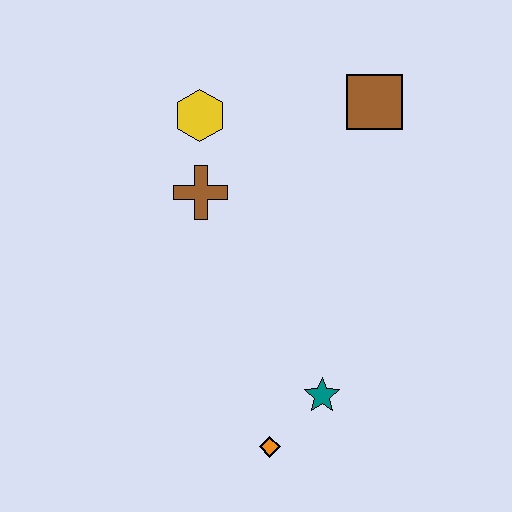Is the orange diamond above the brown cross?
No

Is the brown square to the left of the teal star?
No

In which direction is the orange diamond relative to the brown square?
The orange diamond is below the brown square.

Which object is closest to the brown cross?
The yellow hexagon is closest to the brown cross.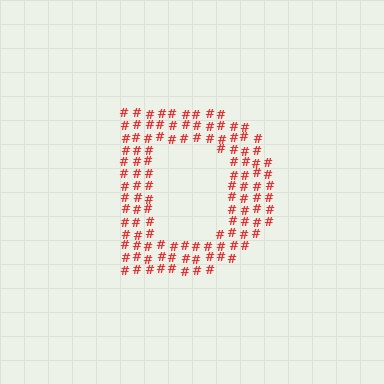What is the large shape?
The large shape is the letter D.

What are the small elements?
The small elements are hash symbols.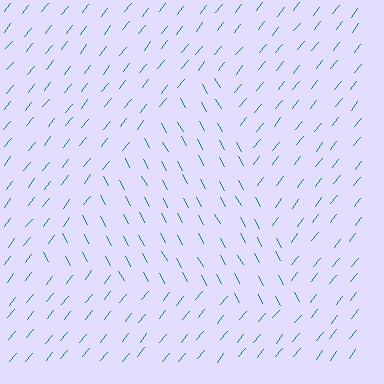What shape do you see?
I see a triangle.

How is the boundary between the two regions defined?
The boundary is defined purely by a change in line orientation (approximately 68 degrees difference). All lines are the same color and thickness.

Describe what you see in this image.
The image is filled with small teal line segments. A triangle region in the image has lines oriented differently from the surrounding lines, creating a visible texture boundary.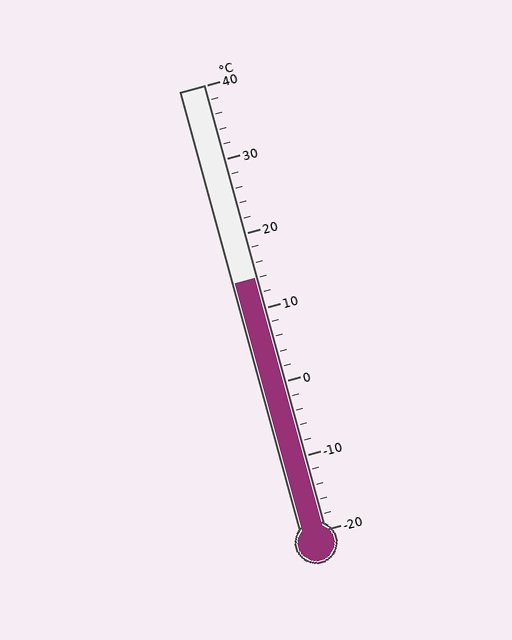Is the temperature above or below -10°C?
The temperature is above -10°C.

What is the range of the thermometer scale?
The thermometer scale ranges from -20°C to 40°C.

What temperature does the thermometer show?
The thermometer shows approximately 14°C.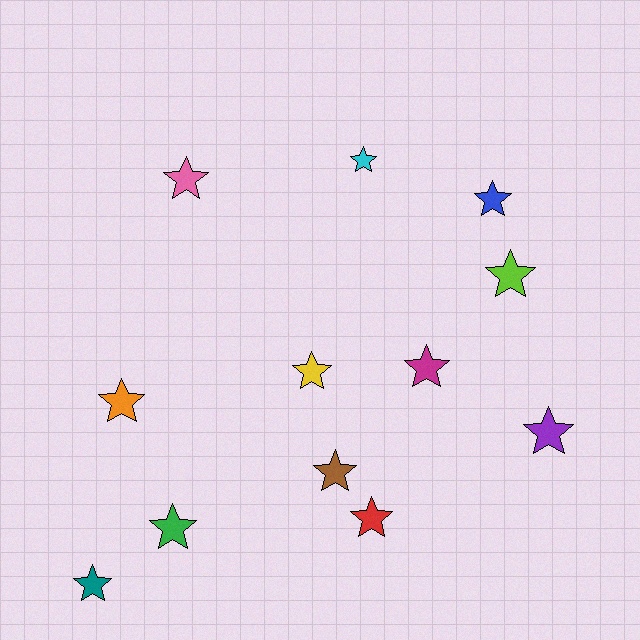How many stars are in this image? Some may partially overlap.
There are 12 stars.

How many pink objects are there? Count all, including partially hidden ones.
There is 1 pink object.